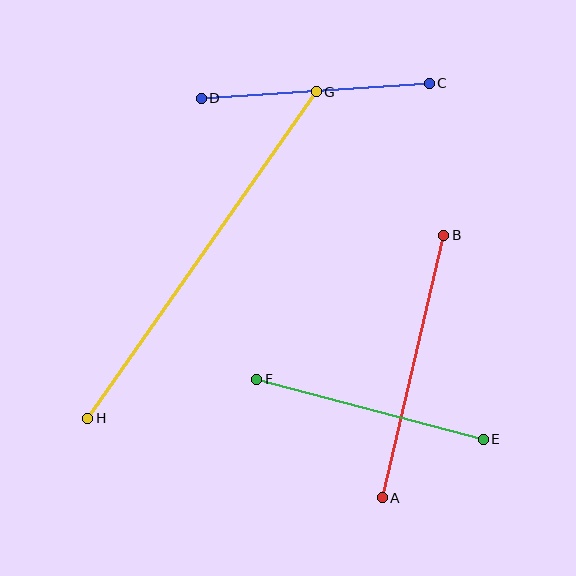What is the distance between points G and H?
The distance is approximately 398 pixels.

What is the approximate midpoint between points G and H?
The midpoint is at approximately (202, 255) pixels.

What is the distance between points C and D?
The distance is approximately 229 pixels.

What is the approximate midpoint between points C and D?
The midpoint is at approximately (315, 91) pixels.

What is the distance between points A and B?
The distance is approximately 270 pixels.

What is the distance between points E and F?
The distance is approximately 234 pixels.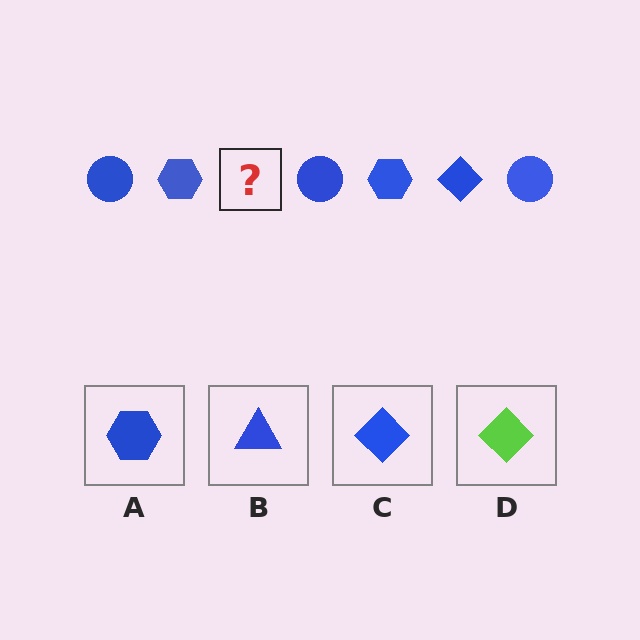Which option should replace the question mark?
Option C.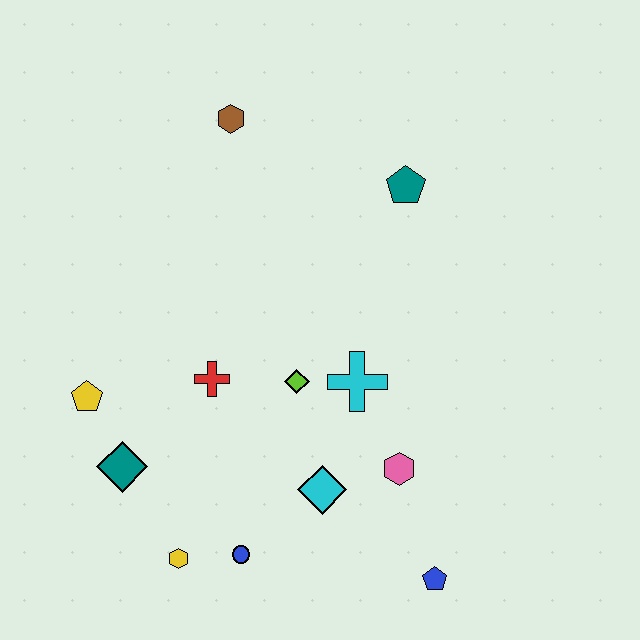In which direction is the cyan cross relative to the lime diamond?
The cyan cross is to the right of the lime diamond.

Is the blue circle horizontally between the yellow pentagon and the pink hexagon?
Yes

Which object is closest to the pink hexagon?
The cyan diamond is closest to the pink hexagon.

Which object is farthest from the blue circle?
The brown hexagon is farthest from the blue circle.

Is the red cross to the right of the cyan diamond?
No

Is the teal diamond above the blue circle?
Yes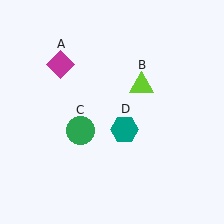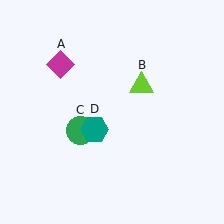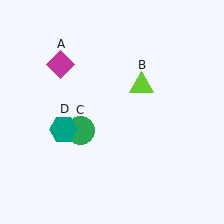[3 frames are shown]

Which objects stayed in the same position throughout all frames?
Magenta diamond (object A) and lime triangle (object B) and green circle (object C) remained stationary.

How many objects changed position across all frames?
1 object changed position: teal hexagon (object D).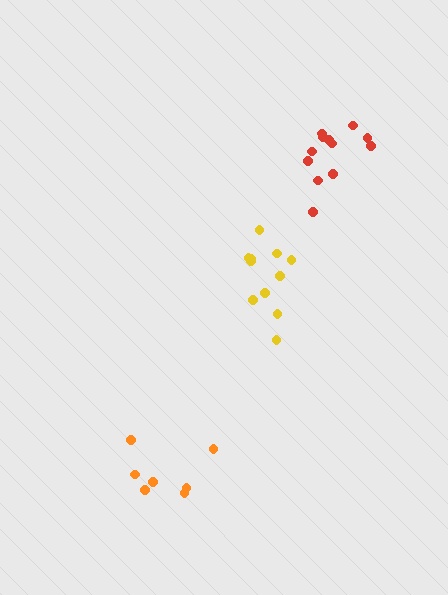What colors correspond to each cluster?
The clusters are colored: orange, red, yellow.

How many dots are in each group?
Group 1: 7 dots, Group 2: 12 dots, Group 3: 11 dots (30 total).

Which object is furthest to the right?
The red cluster is rightmost.